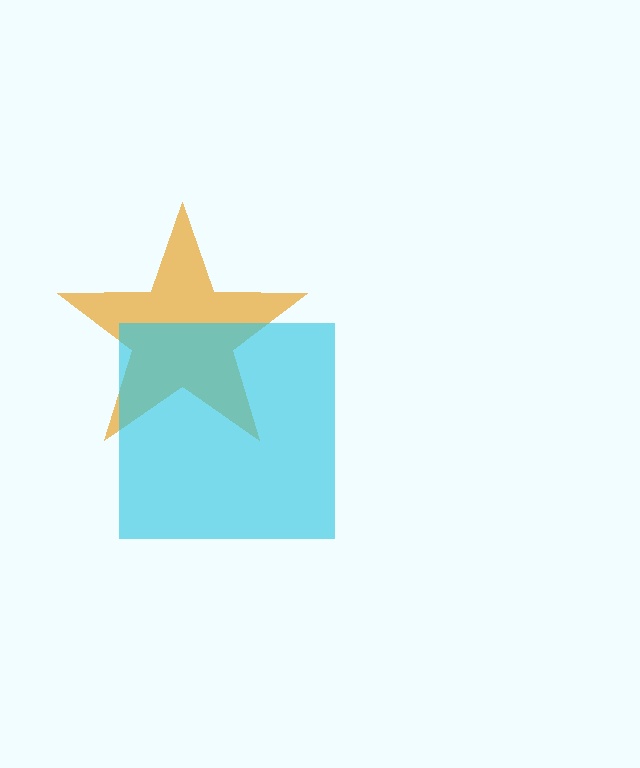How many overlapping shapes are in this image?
There are 2 overlapping shapes in the image.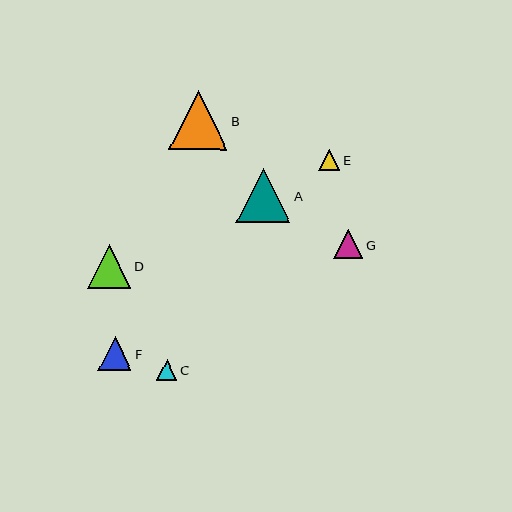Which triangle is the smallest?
Triangle C is the smallest with a size of approximately 21 pixels.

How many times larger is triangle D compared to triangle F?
Triangle D is approximately 1.3 times the size of triangle F.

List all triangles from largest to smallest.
From largest to smallest: B, A, D, F, G, E, C.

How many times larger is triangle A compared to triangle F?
Triangle A is approximately 1.6 times the size of triangle F.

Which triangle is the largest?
Triangle B is the largest with a size of approximately 59 pixels.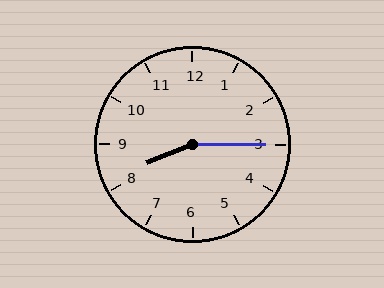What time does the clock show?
8:15.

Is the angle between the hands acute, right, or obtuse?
It is obtuse.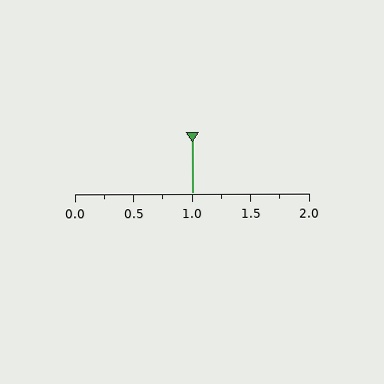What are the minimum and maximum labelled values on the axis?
The axis runs from 0.0 to 2.0.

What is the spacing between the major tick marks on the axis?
The major ticks are spaced 0.5 apart.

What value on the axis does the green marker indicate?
The marker indicates approximately 1.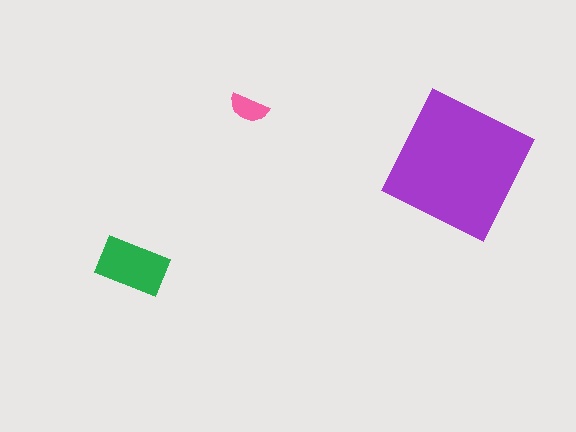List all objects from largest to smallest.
The purple square, the green rectangle, the pink semicircle.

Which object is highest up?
The pink semicircle is topmost.